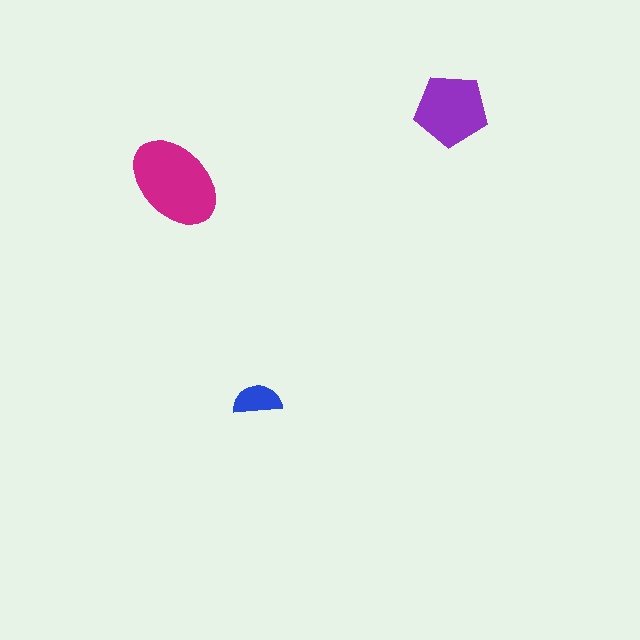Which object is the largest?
The magenta ellipse.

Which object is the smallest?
The blue semicircle.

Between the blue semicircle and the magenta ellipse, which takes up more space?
The magenta ellipse.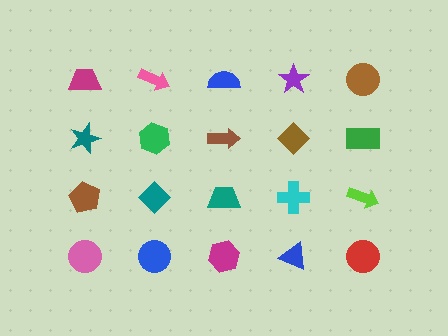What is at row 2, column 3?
A brown arrow.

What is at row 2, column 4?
A brown diamond.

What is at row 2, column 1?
A teal star.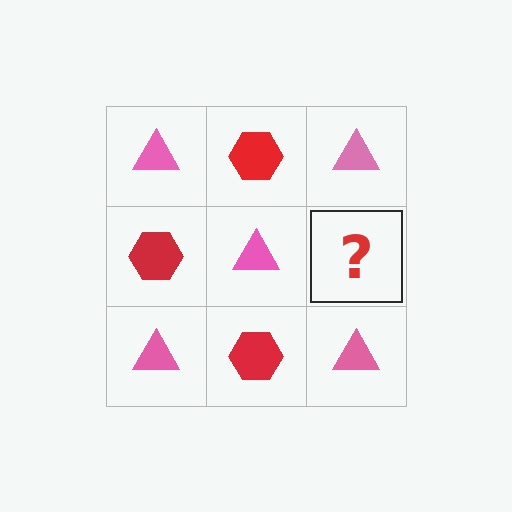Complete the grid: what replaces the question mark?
The question mark should be replaced with a red hexagon.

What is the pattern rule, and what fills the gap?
The rule is that it alternates pink triangle and red hexagon in a checkerboard pattern. The gap should be filled with a red hexagon.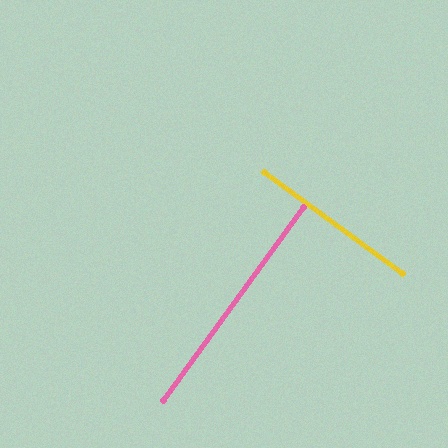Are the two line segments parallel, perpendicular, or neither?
Perpendicular — they meet at approximately 90°.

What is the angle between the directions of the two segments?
Approximately 90 degrees.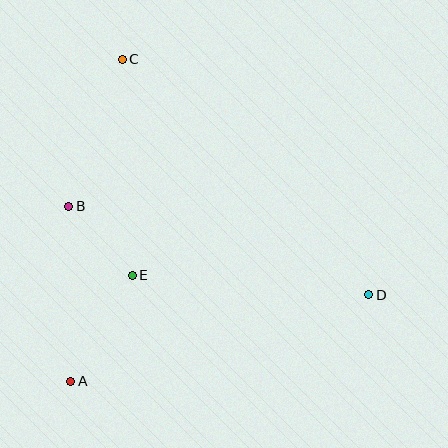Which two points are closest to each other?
Points B and E are closest to each other.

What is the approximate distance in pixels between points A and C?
The distance between A and C is approximately 326 pixels.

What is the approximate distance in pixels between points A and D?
The distance between A and D is approximately 310 pixels.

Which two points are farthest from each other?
Points C and D are farthest from each other.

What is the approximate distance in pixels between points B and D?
The distance between B and D is approximately 313 pixels.